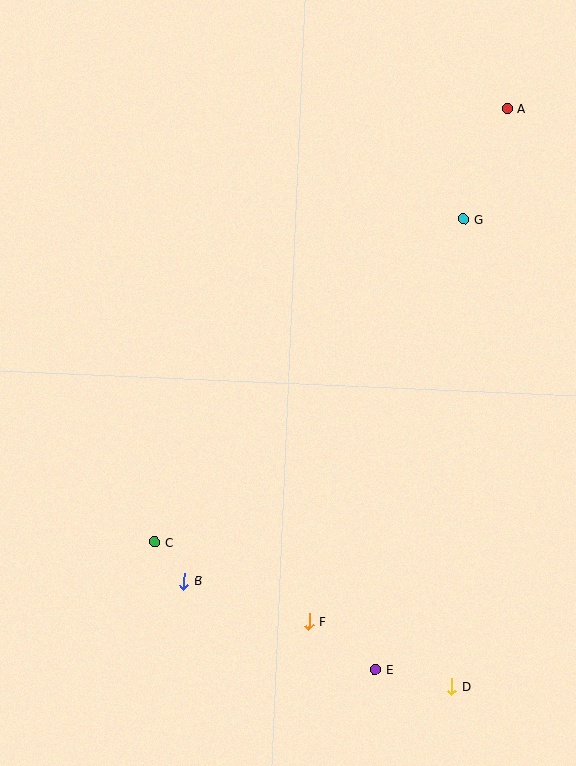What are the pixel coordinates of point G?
Point G is at (464, 219).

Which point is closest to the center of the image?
Point C at (155, 542) is closest to the center.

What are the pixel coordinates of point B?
Point B is at (184, 581).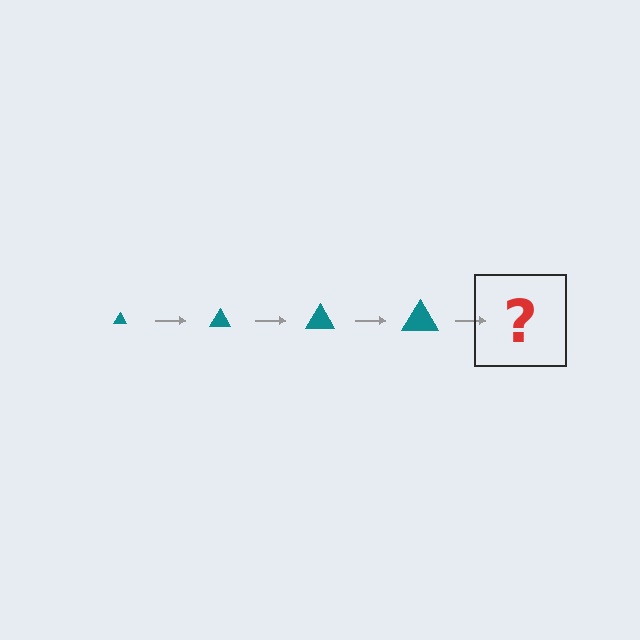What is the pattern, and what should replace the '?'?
The pattern is that the triangle gets progressively larger each step. The '?' should be a teal triangle, larger than the previous one.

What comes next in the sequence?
The next element should be a teal triangle, larger than the previous one.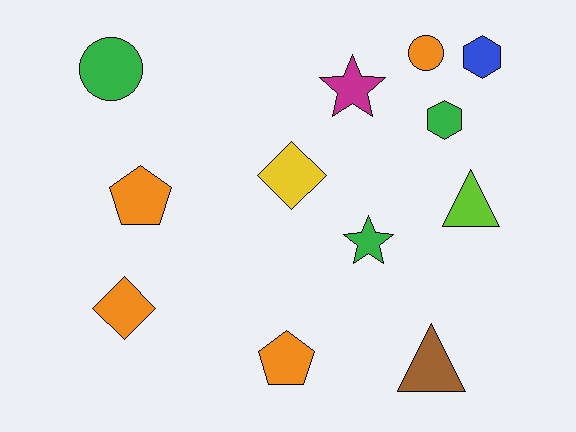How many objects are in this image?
There are 12 objects.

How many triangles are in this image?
There are 2 triangles.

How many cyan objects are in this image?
There are no cyan objects.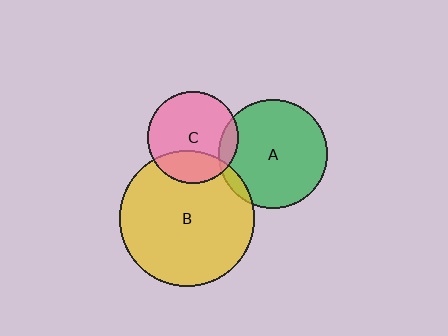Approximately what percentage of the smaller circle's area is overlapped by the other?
Approximately 10%.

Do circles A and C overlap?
Yes.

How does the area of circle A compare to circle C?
Approximately 1.4 times.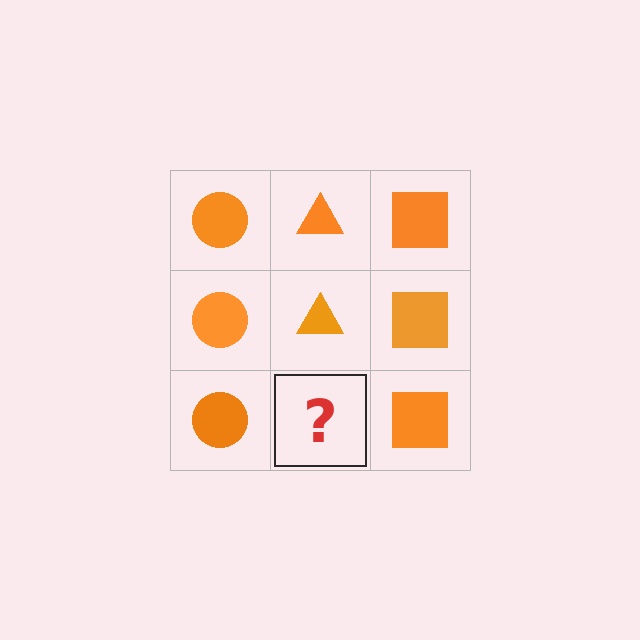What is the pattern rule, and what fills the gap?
The rule is that each column has a consistent shape. The gap should be filled with an orange triangle.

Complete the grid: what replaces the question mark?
The question mark should be replaced with an orange triangle.